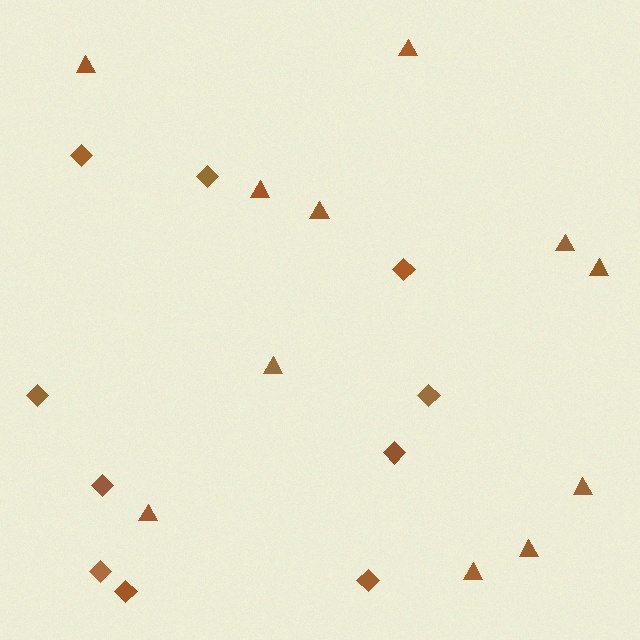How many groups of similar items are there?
There are 2 groups: one group of triangles (11) and one group of diamonds (10).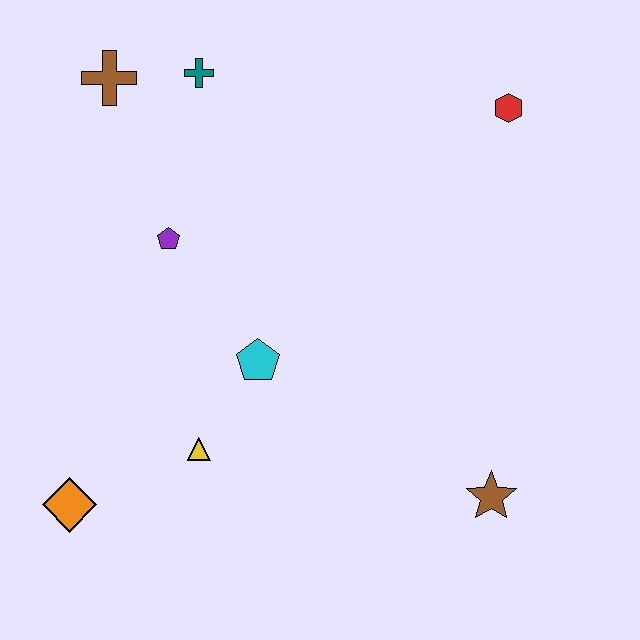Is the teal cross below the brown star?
No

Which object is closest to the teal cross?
The brown cross is closest to the teal cross.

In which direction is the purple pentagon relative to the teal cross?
The purple pentagon is below the teal cross.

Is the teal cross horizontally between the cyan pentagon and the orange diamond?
Yes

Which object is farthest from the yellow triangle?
The red hexagon is farthest from the yellow triangle.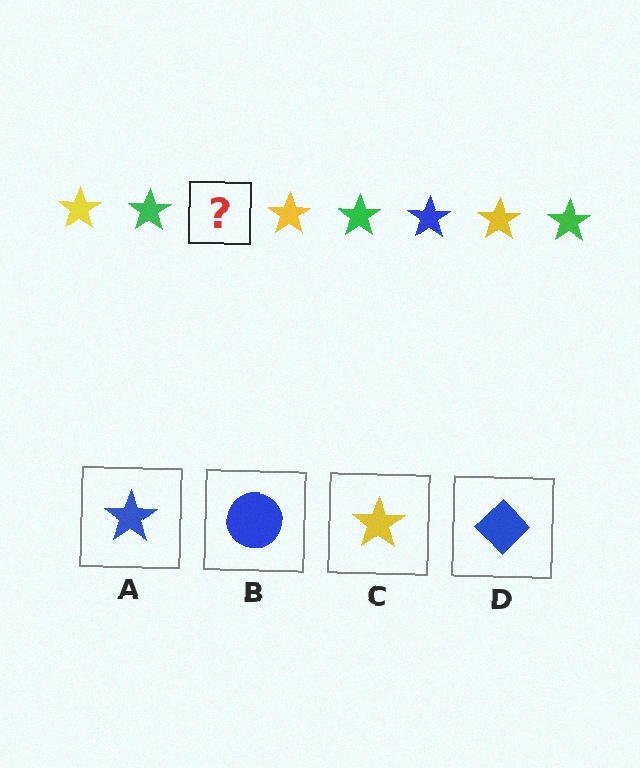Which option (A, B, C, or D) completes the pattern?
A.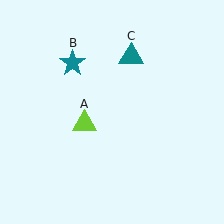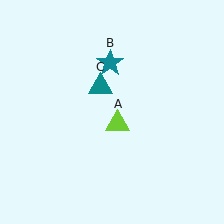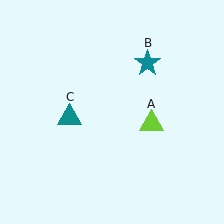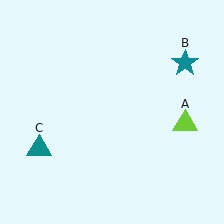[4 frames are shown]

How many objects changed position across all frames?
3 objects changed position: lime triangle (object A), teal star (object B), teal triangle (object C).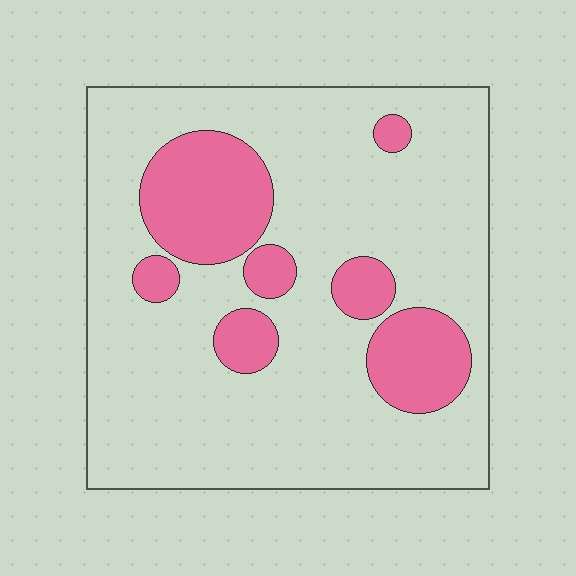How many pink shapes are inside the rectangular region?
7.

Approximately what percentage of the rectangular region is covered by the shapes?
Approximately 20%.